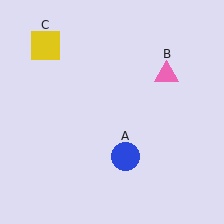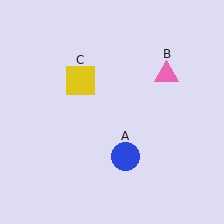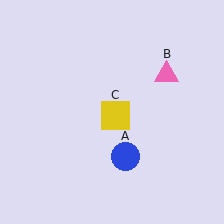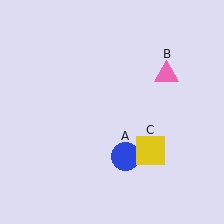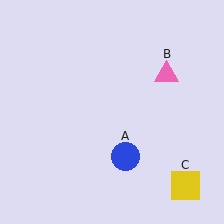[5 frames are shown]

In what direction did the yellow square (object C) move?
The yellow square (object C) moved down and to the right.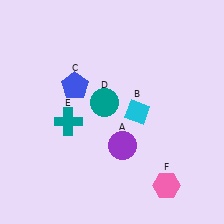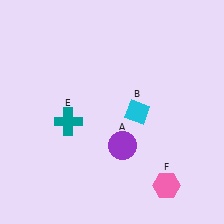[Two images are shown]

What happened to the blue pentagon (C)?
The blue pentagon (C) was removed in Image 2. It was in the top-left area of Image 1.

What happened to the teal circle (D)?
The teal circle (D) was removed in Image 2. It was in the top-left area of Image 1.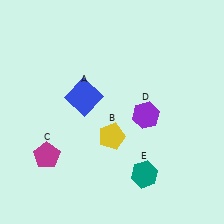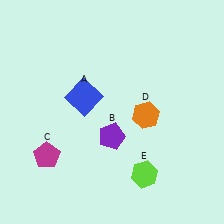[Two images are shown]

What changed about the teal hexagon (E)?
In Image 1, E is teal. In Image 2, it changed to lime.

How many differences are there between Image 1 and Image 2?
There are 3 differences between the two images.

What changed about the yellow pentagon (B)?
In Image 1, B is yellow. In Image 2, it changed to purple.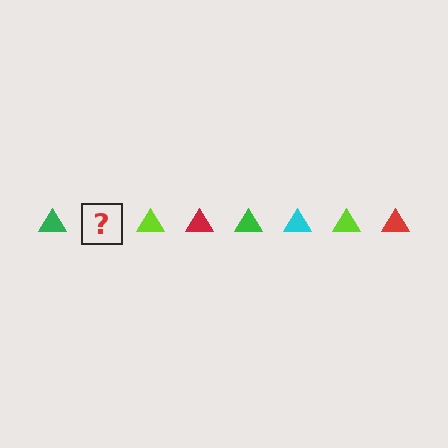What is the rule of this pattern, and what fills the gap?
The rule is that the pattern cycles through green, cyan, lime, red triangles. The gap should be filled with a cyan triangle.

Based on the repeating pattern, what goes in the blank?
The blank should be a cyan triangle.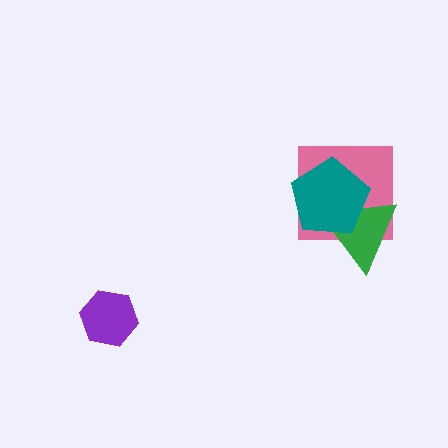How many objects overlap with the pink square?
2 objects overlap with the pink square.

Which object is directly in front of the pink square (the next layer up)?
The green triangle is directly in front of the pink square.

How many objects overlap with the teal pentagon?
2 objects overlap with the teal pentagon.